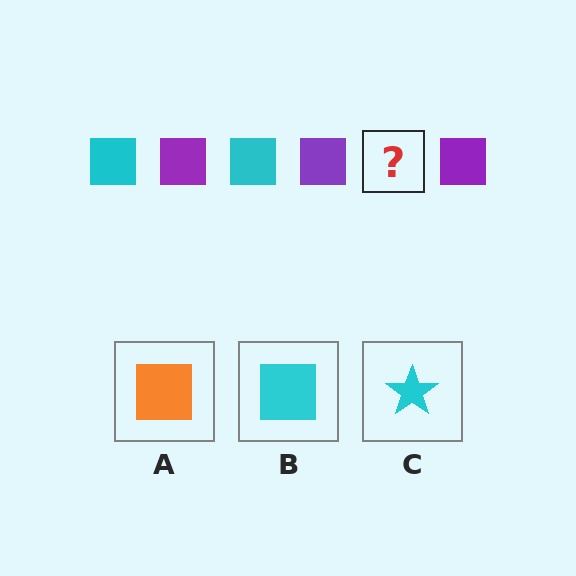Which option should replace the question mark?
Option B.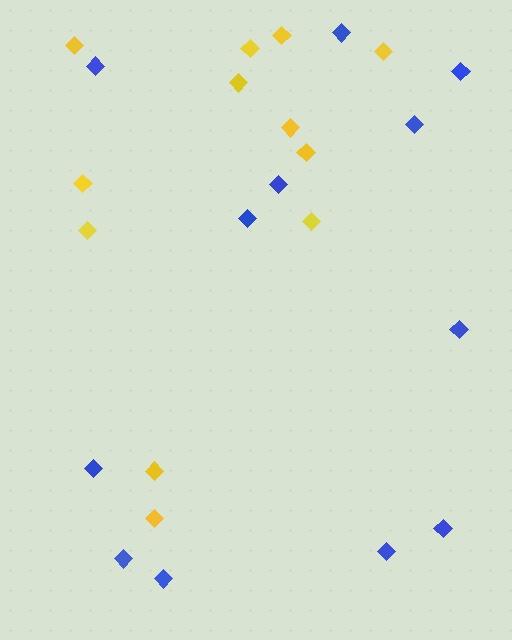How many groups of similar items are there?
There are 2 groups: one group of yellow diamonds (12) and one group of blue diamonds (12).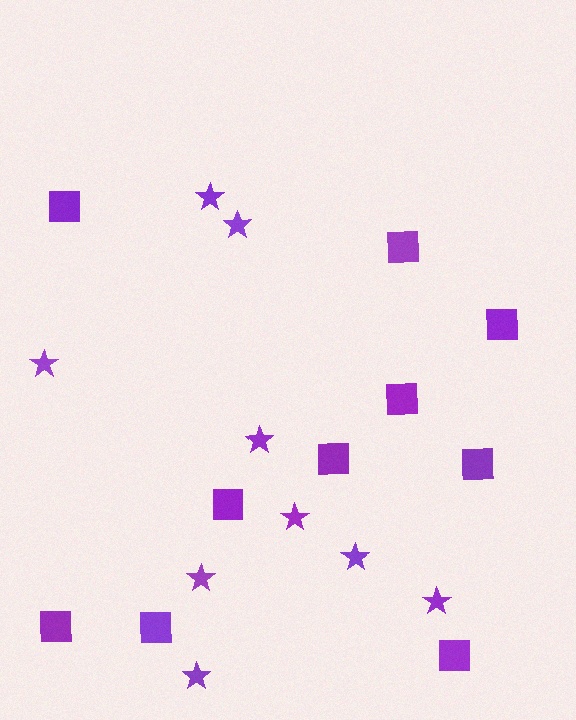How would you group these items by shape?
There are 2 groups: one group of squares (10) and one group of stars (9).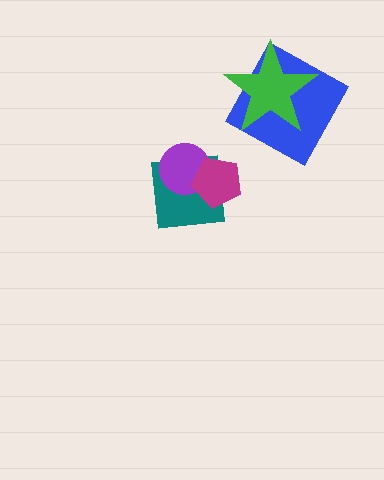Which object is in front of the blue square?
The green star is in front of the blue square.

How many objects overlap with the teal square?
2 objects overlap with the teal square.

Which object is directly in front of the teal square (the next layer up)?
The purple circle is directly in front of the teal square.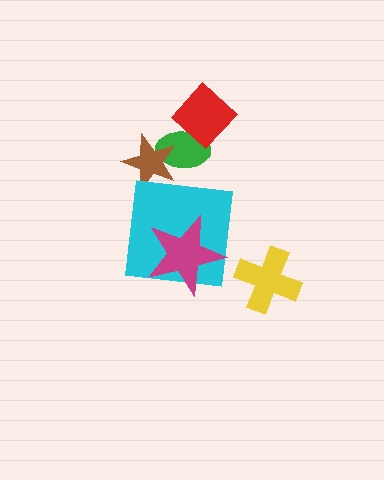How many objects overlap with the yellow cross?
0 objects overlap with the yellow cross.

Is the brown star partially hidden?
No, no other shape covers it.